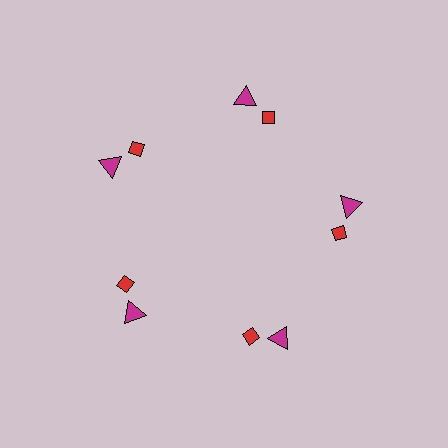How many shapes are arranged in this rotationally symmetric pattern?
There are 10 shapes, arranged in 5 groups of 2.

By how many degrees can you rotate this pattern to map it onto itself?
The pattern maps onto itself every 72 degrees of rotation.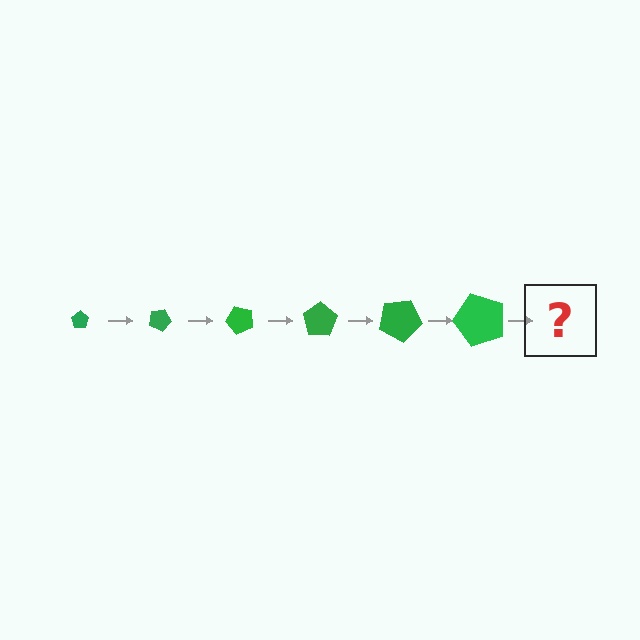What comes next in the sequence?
The next element should be a pentagon, larger than the previous one and rotated 150 degrees from the start.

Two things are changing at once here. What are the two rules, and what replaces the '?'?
The two rules are that the pentagon grows larger each step and it rotates 25 degrees each step. The '?' should be a pentagon, larger than the previous one and rotated 150 degrees from the start.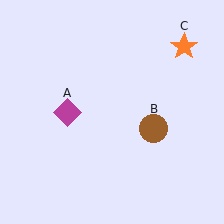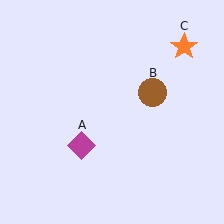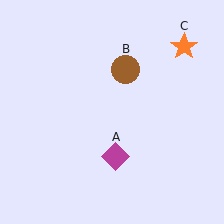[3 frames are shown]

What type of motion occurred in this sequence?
The magenta diamond (object A), brown circle (object B) rotated counterclockwise around the center of the scene.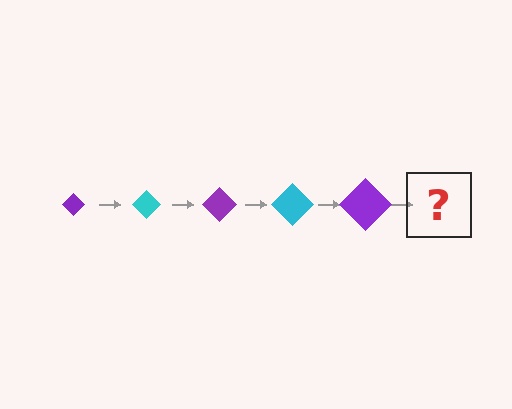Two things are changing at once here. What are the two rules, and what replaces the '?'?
The two rules are that the diamond grows larger each step and the color cycles through purple and cyan. The '?' should be a cyan diamond, larger than the previous one.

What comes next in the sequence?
The next element should be a cyan diamond, larger than the previous one.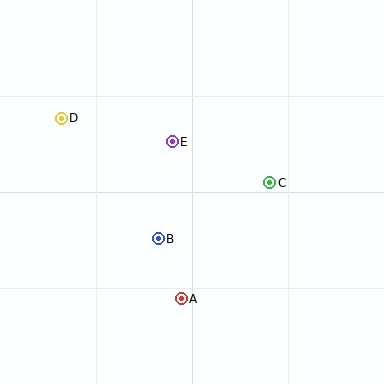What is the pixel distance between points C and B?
The distance between C and B is 125 pixels.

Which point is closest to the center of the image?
Point E at (172, 142) is closest to the center.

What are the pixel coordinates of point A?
Point A is at (181, 299).